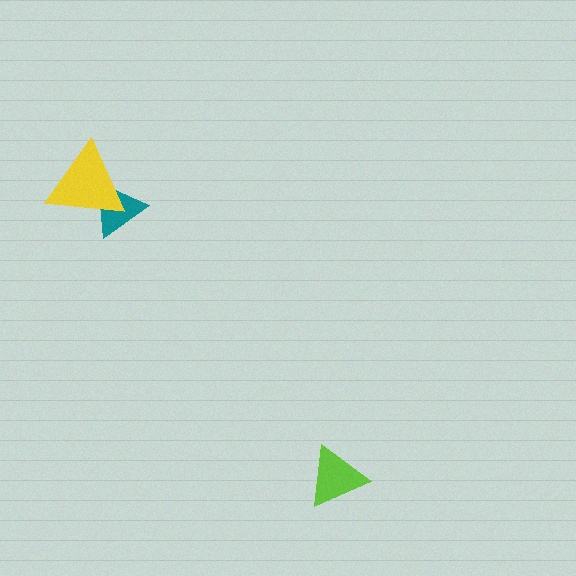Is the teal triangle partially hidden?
Yes, it is partially covered by another shape.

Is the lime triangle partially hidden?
No, no other shape covers it.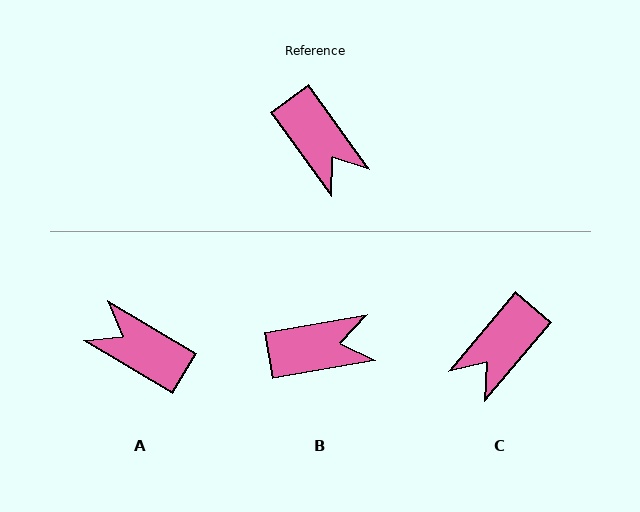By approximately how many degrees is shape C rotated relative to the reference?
Approximately 76 degrees clockwise.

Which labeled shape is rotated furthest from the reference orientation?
A, about 156 degrees away.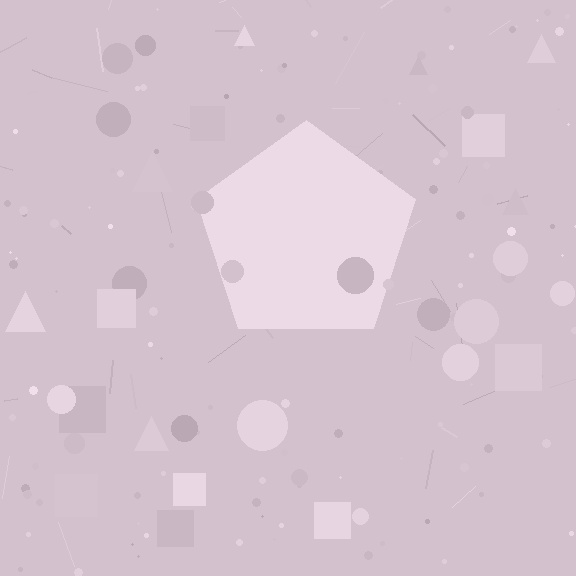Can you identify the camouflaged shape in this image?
The camouflaged shape is a pentagon.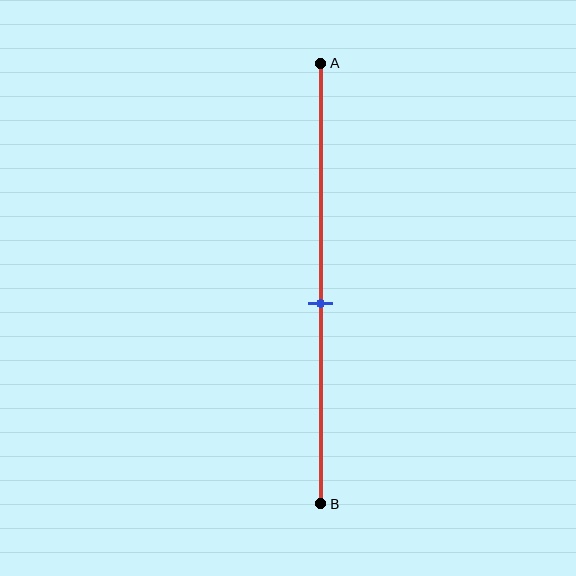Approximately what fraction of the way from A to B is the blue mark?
The blue mark is approximately 55% of the way from A to B.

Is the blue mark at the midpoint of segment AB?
No, the mark is at about 55% from A, not at the 50% midpoint.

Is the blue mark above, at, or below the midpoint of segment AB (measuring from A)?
The blue mark is below the midpoint of segment AB.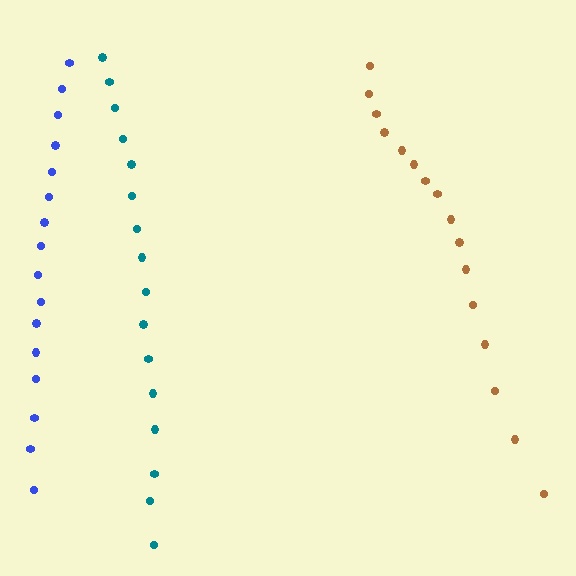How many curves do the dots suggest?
There are 3 distinct paths.